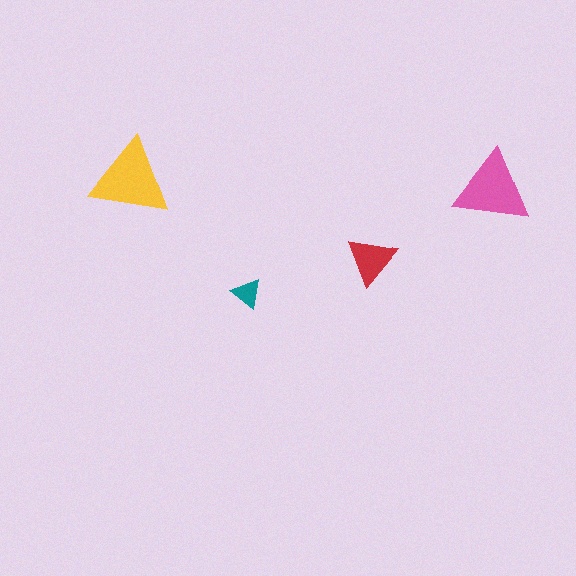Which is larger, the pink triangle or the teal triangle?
The pink one.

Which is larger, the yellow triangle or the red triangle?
The yellow one.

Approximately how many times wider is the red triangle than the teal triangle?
About 1.5 times wider.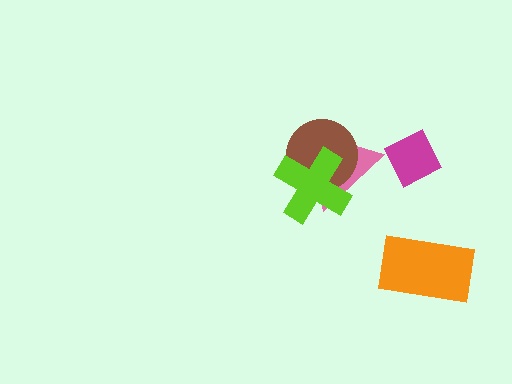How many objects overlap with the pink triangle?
2 objects overlap with the pink triangle.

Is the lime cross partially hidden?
No, no other shape covers it.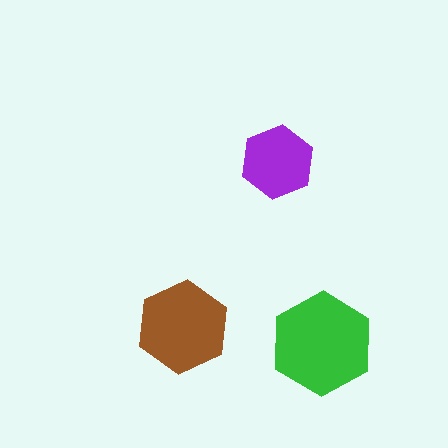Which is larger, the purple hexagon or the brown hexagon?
The brown one.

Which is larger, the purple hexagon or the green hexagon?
The green one.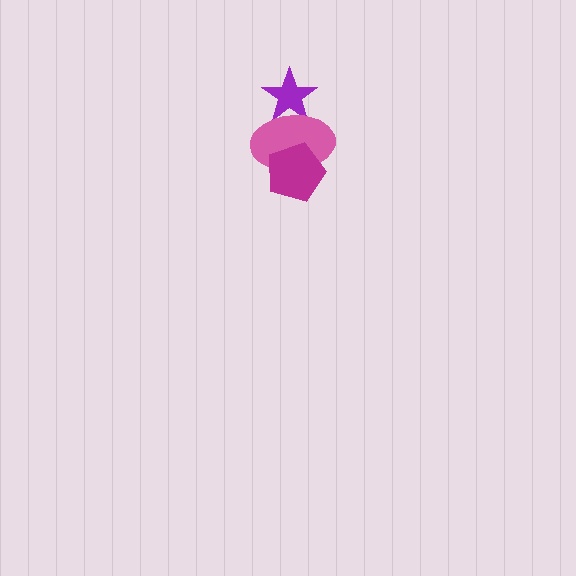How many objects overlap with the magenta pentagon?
1 object overlaps with the magenta pentagon.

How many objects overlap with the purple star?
1 object overlaps with the purple star.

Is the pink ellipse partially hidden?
Yes, it is partially covered by another shape.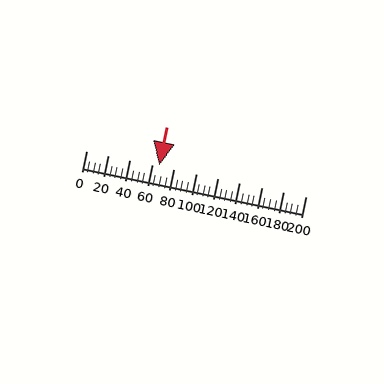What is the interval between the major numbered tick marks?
The major tick marks are spaced 20 units apart.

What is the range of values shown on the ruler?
The ruler shows values from 0 to 200.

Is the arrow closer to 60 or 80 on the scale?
The arrow is closer to 60.